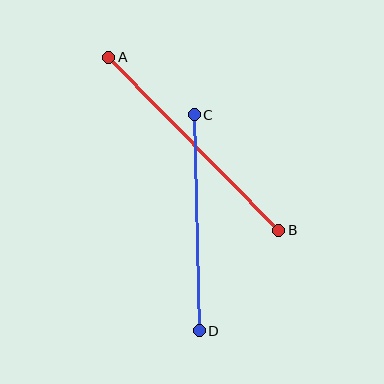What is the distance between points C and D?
The distance is approximately 216 pixels.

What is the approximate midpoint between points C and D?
The midpoint is at approximately (197, 223) pixels.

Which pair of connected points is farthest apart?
Points A and B are farthest apart.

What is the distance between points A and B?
The distance is approximately 243 pixels.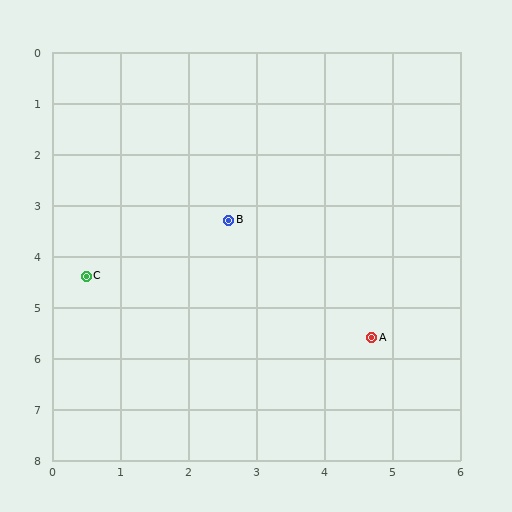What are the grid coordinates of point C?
Point C is at approximately (0.5, 4.4).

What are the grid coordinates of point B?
Point B is at approximately (2.6, 3.3).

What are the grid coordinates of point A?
Point A is at approximately (4.7, 5.6).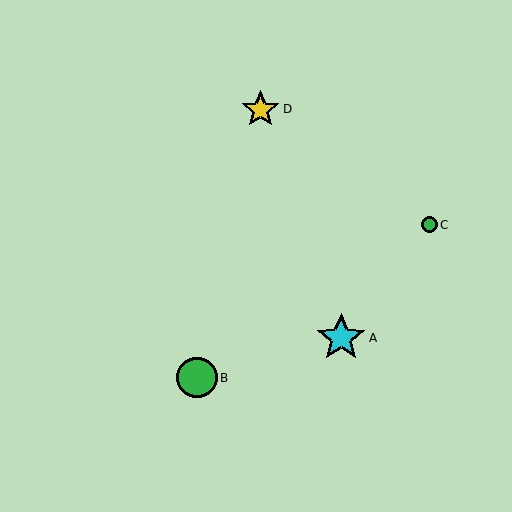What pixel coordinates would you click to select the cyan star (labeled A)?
Click at (341, 338) to select the cyan star A.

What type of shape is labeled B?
Shape B is a green circle.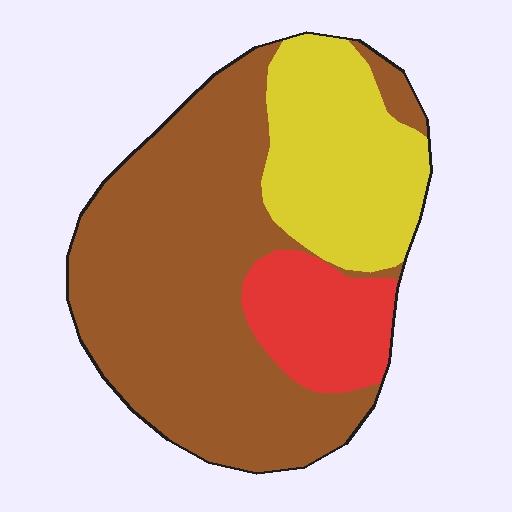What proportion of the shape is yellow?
Yellow takes up about one quarter (1/4) of the shape.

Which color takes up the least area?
Red, at roughly 15%.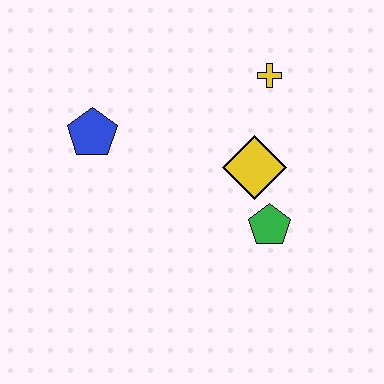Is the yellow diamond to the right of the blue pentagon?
Yes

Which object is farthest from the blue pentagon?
The green pentagon is farthest from the blue pentagon.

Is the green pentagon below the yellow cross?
Yes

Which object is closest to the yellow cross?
The yellow diamond is closest to the yellow cross.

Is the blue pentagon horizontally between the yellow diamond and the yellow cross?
No